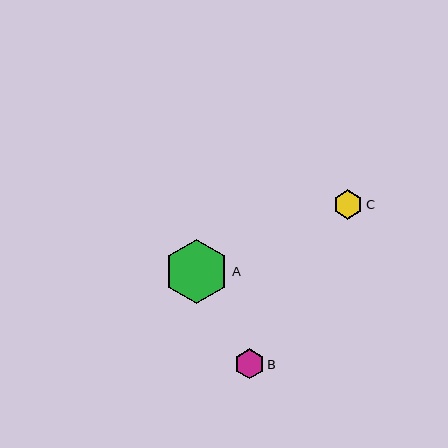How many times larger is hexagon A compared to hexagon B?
Hexagon A is approximately 2.1 times the size of hexagon B.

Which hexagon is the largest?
Hexagon A is the largest with a size of approximately 64 pixels.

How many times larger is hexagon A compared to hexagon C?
Hexagon A is approximately 2.2 times the size of hexagon C.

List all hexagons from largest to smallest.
From largest to smallest: A, B, C.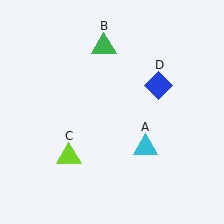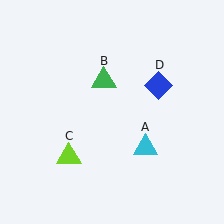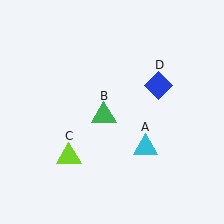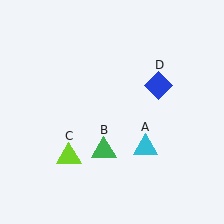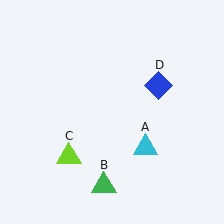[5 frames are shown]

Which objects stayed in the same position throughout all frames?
Cyan triangle (object A) and lime triangle (object C) and blue diamond (object D) remained stationary.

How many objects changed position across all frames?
1 object changed position: green triangle (object B).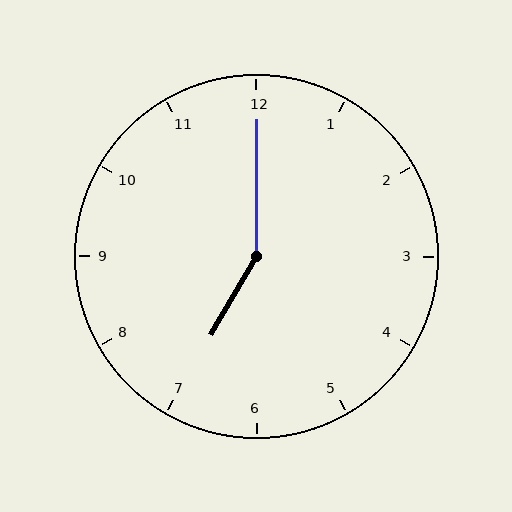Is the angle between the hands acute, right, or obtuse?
It is obtuse.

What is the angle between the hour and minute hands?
Approximately 150 degrees.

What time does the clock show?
7:00.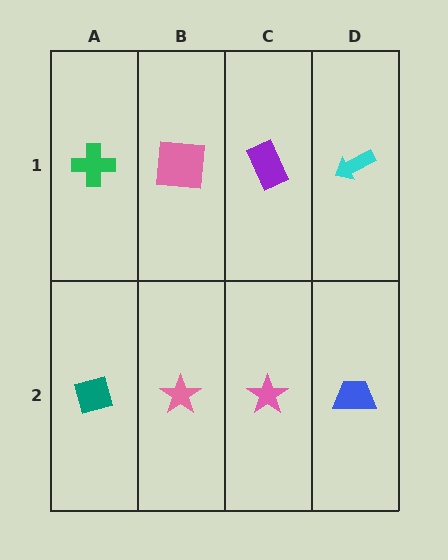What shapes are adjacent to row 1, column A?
A teal diamond (row 2, column A), a pink square (row 1, column B).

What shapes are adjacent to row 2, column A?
A green cross (row 1, column A), a pink star (row 2, column B).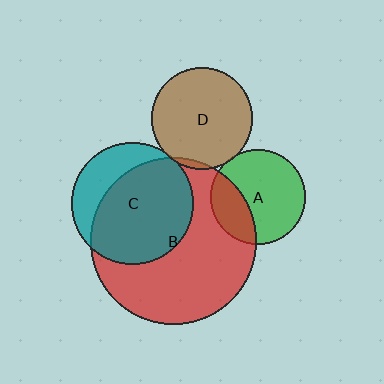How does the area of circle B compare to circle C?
Approximately 1.9 times.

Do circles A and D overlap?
Yes.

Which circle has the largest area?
Circle B (red).